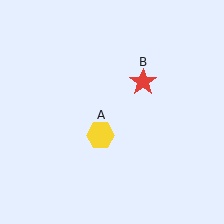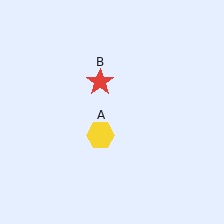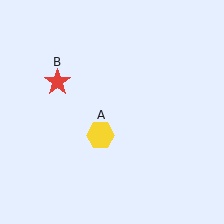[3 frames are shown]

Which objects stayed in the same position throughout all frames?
Yellow hexagon (object A) remained stationary.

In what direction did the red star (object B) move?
The red star (object B) moved left.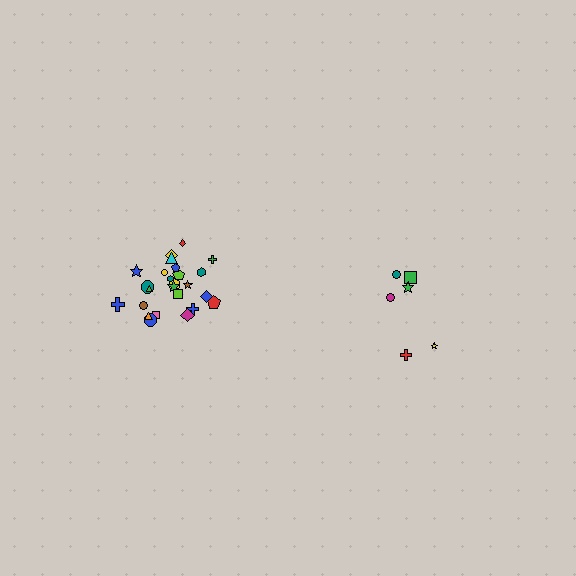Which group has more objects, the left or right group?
The left group.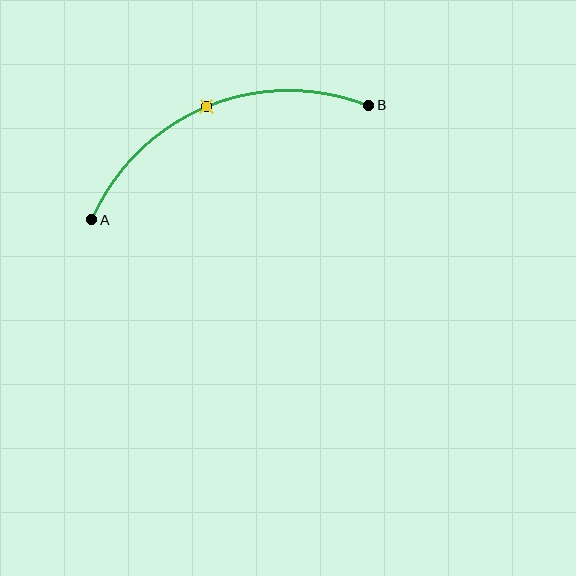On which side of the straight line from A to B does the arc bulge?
The arc bulges above the straight line connecting A and B.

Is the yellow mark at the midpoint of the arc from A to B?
Yes. The yellow mark lies on the arc at equal arc-length from both A and B — it is the arc midpoint.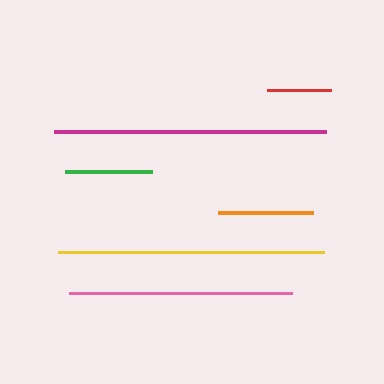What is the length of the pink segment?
The pink segment is approximately 222 pixels long.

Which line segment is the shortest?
The red line is the shortest at approximately 64 pixels.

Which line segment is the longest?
The magenta line is the longest at approximately 272 pixels.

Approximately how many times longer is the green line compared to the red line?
The green line is approximately 1.4 times the length of the red line.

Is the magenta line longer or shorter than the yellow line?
The magenta line is longer than the yellow line.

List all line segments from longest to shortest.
From longest to shortest: magenta, yellow, pink, orange, green, red.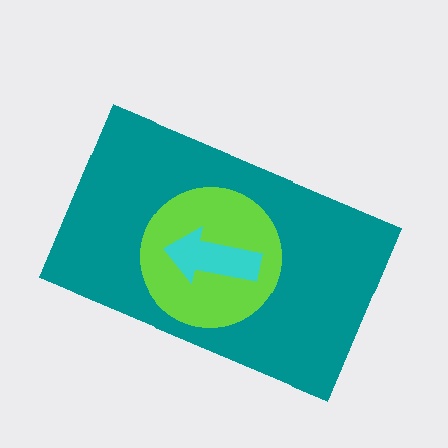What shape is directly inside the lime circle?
The cyan arrow.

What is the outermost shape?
The teal rectangle.